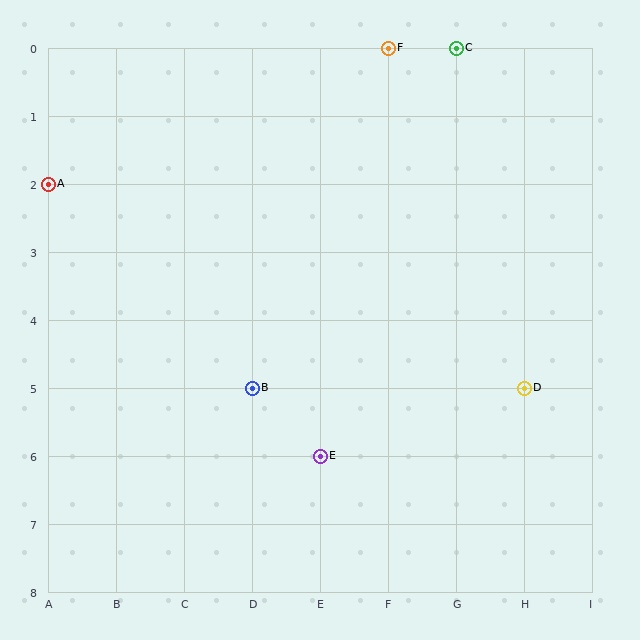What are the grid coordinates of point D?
Point D is at grid coordinates (H, 5).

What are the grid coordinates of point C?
Point C is at grid coordinates (G, 0).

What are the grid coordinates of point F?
Point F is at grid coordinates (F, 0).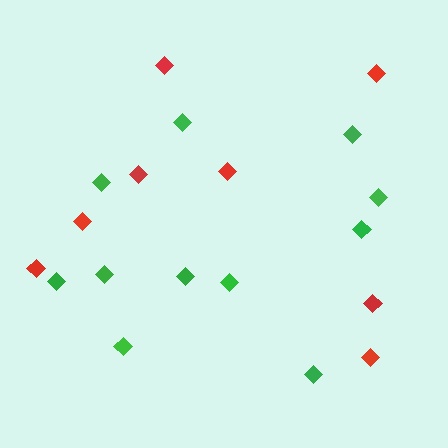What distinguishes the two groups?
There are 2 groups: one group of red diamonds (8) and one group of green diamonds (11).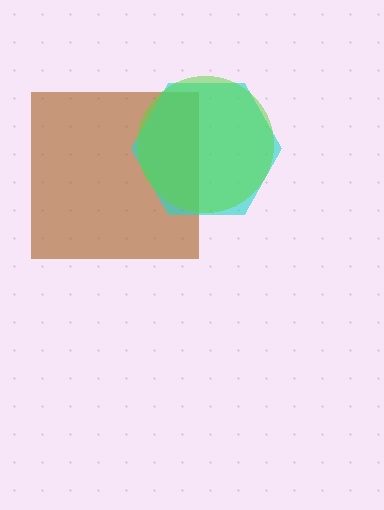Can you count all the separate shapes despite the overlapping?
Yes, there are 3 separate shapes.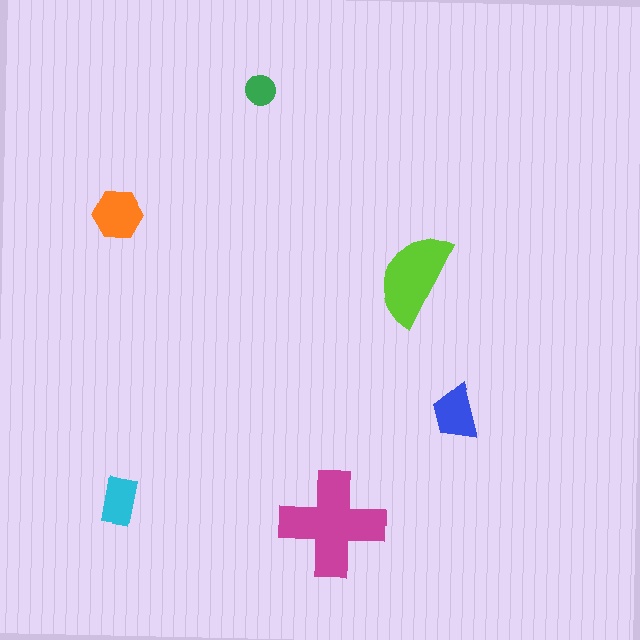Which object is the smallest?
The green circle.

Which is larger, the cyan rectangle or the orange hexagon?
The orange hexagon.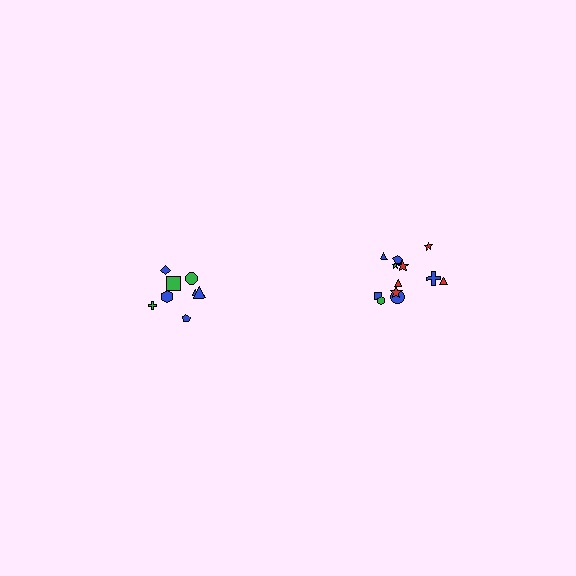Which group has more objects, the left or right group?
The right group.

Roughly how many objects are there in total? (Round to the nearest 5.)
Roughly 20 objects in total.